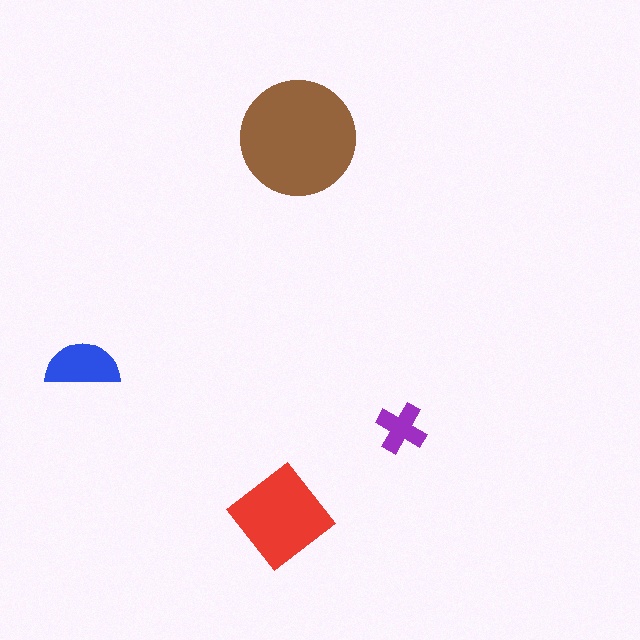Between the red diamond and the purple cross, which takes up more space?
The red diamond.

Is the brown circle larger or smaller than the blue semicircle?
Larger.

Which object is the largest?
The brown circle.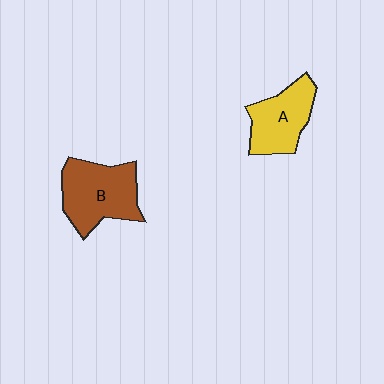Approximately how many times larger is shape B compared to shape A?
Approximately 1.3 times.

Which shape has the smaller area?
Shape A (yellow).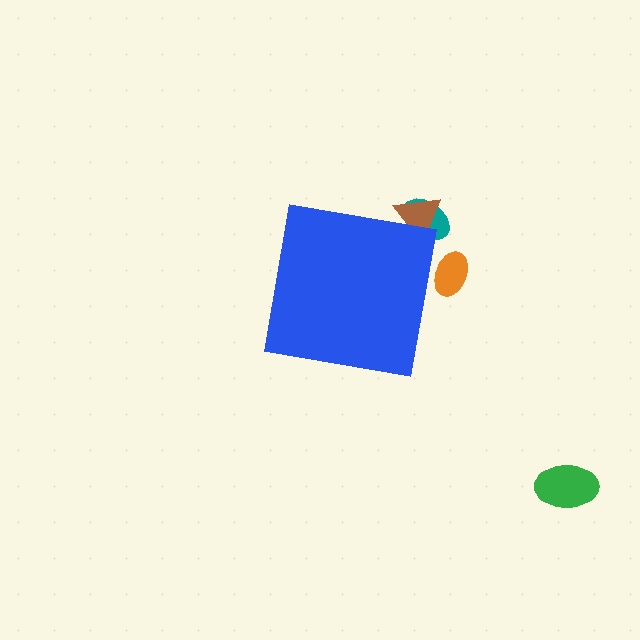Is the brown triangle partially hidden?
Yes, the brown triangle is partially hidden behind the blue square.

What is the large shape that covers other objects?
A blue square.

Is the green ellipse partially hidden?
No, the green ellipse is fully visible.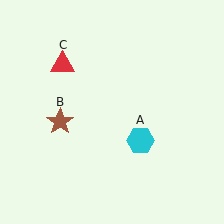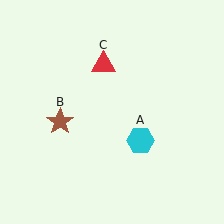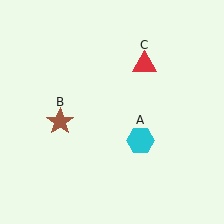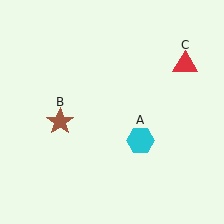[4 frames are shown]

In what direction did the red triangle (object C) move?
The red triangle (object C) moved right.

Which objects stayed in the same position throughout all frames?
Cyan hexagon (object A) and brown star (object B) remained stationary.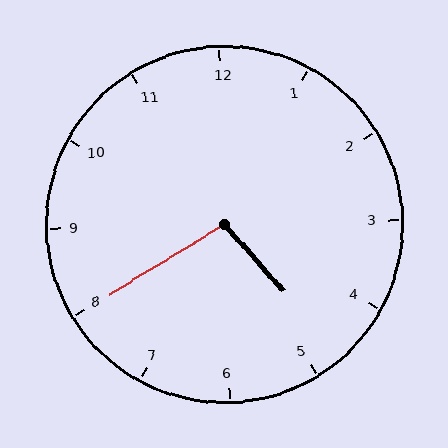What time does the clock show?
4:40.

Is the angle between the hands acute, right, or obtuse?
It is obtuse.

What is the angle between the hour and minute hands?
Approximately 100 degrees.